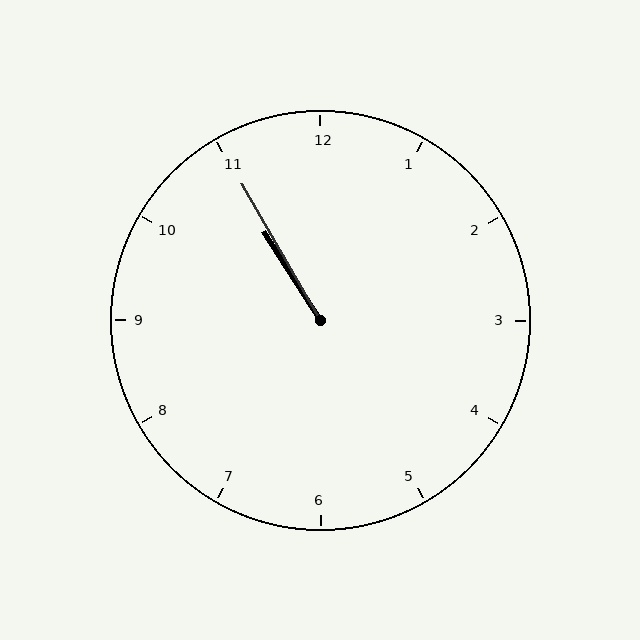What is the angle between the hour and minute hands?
Approximately 2 degrees.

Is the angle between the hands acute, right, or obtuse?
It is acute.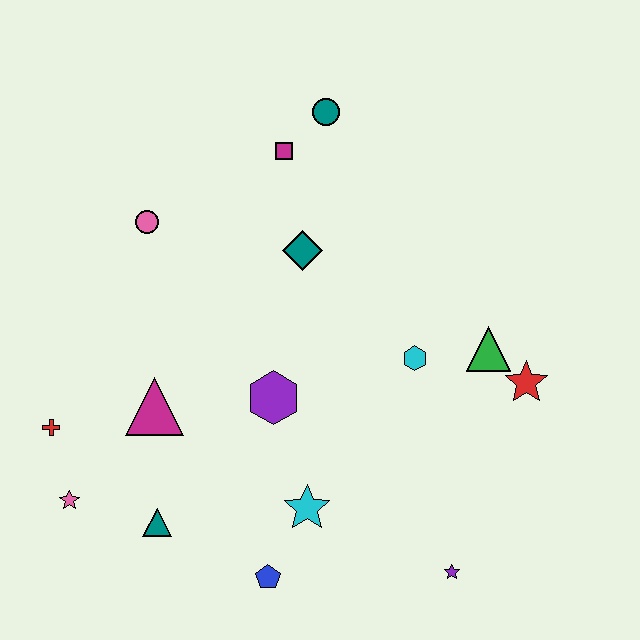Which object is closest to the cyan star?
The blue pentagon is closest to the cyan star.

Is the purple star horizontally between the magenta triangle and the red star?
Yes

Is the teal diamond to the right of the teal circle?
No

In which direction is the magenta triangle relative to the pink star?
The magenta triangle is above the pink star.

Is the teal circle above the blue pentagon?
Yes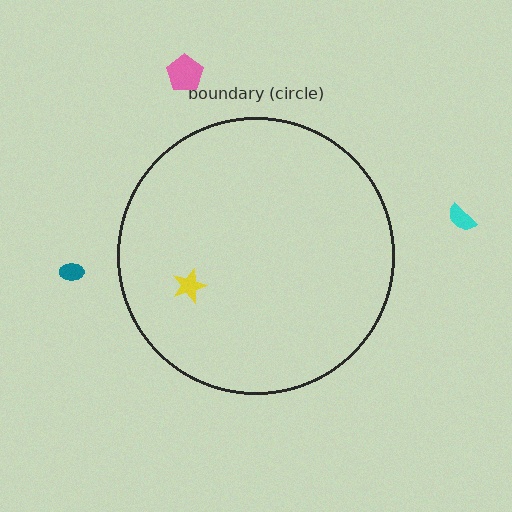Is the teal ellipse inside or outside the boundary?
Outside.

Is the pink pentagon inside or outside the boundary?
Outside.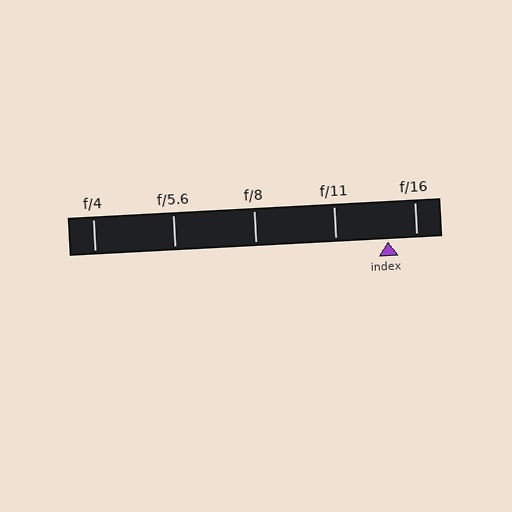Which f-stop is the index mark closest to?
The index mark is closest to f/16.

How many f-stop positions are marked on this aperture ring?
There are 5 f-stop positions marked.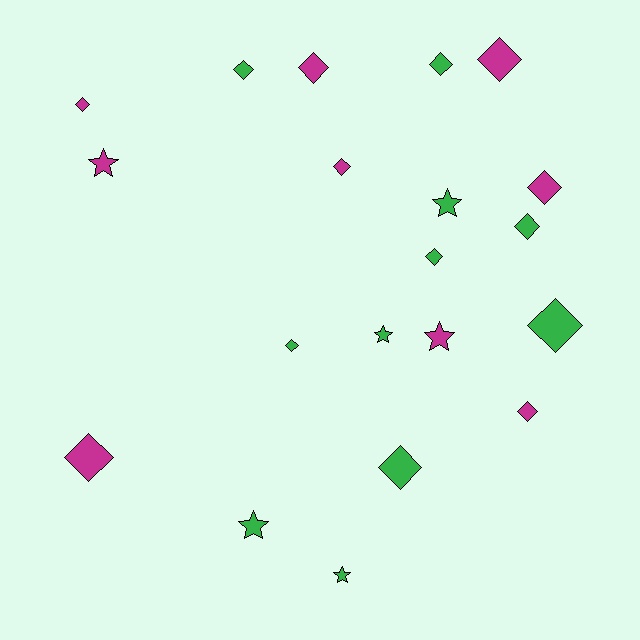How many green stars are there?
There are 4 green stars.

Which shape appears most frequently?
Diamond, with 14 objects.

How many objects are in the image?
There are 20 objects.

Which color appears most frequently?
Green, with 11 objects.